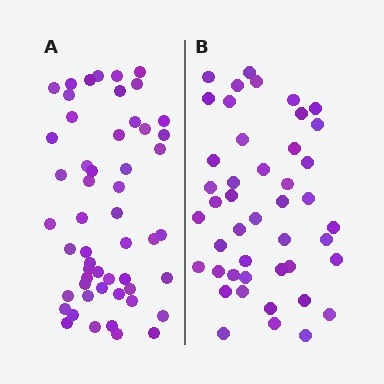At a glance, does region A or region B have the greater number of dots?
Region A (the left region) has more dots.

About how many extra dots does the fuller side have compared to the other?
Region A has roughly 8 or so more dots than region B.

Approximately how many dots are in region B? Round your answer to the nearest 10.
About 40 dots. (The exact count is 45, which rounds to 40.)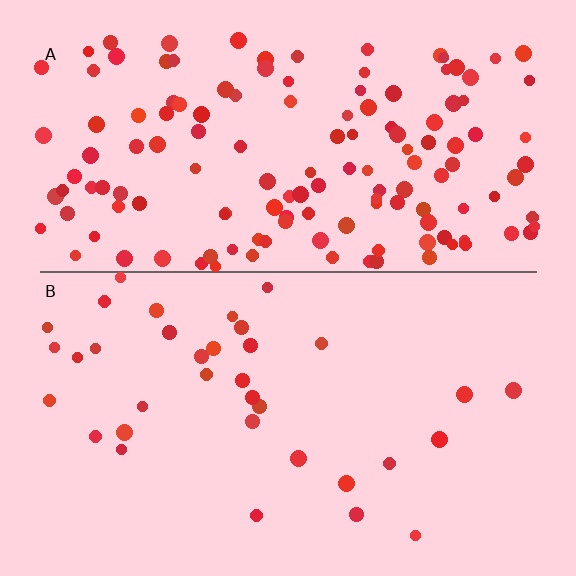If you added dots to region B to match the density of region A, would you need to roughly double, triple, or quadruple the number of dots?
Approximately quadruple.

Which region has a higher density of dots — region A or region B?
A (the top).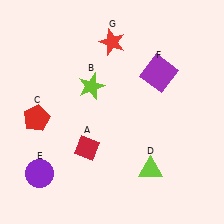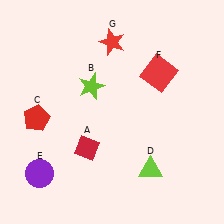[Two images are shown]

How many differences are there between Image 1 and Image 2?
There is 1 difference between the two images.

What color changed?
The square (F) changed from purple in Image 1 to red in Image 2.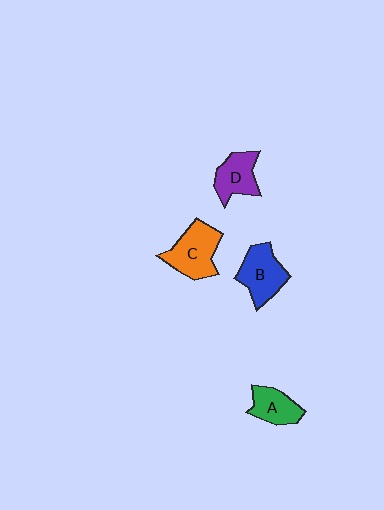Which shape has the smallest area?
Shape A (green).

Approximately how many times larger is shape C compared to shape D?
Approximately 1.3 times.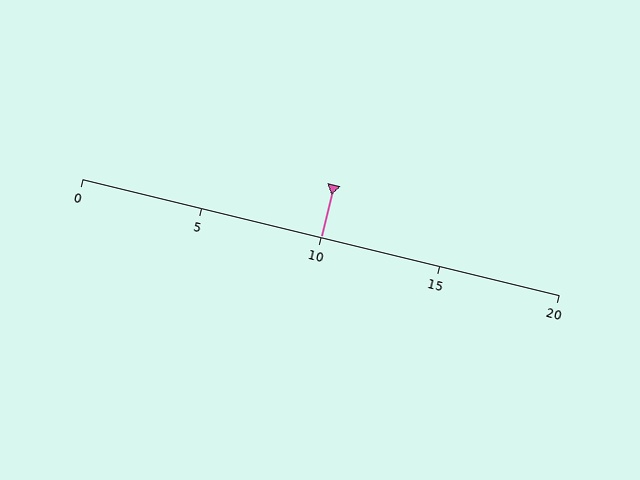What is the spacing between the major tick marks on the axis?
The major ticks are spaced 5 apart.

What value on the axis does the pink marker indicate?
The marker indicates approximately 10.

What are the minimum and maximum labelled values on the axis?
The axis runs from 0 to 20.